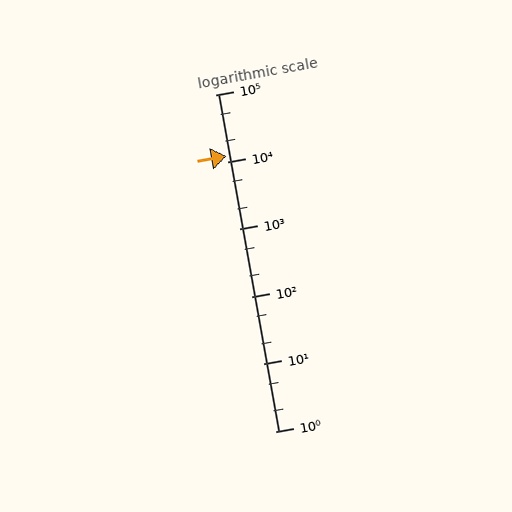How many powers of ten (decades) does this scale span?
The scale spans 5 decades, from 1 to 100000.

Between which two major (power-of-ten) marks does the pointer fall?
The pointer is between 10000 and 100000.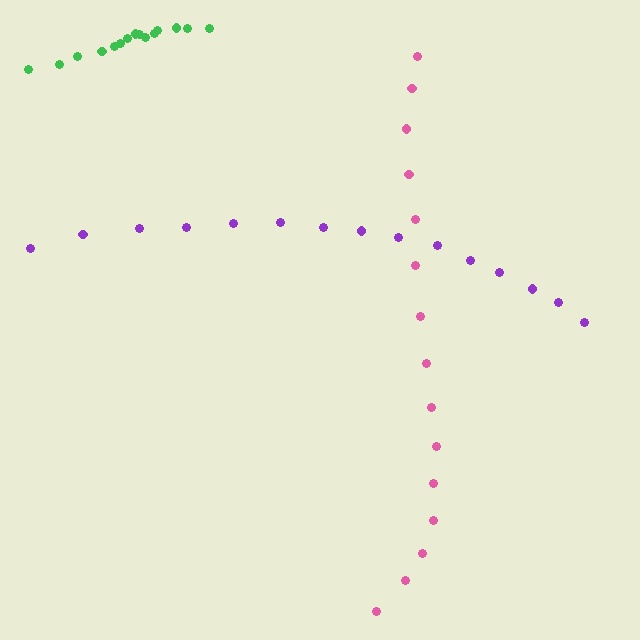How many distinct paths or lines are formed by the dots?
There are 3 distinct paths.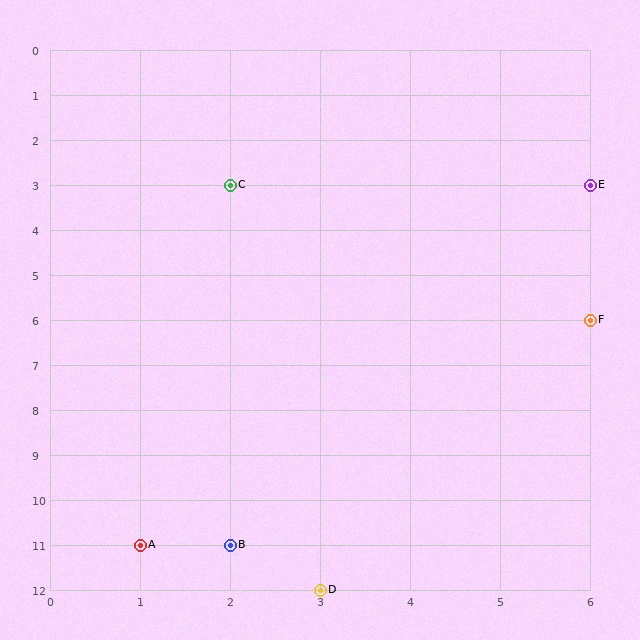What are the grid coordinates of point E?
Point E is at grid coordinates (6, 3).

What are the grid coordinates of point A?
Point A is at grid coordinates (1, 11).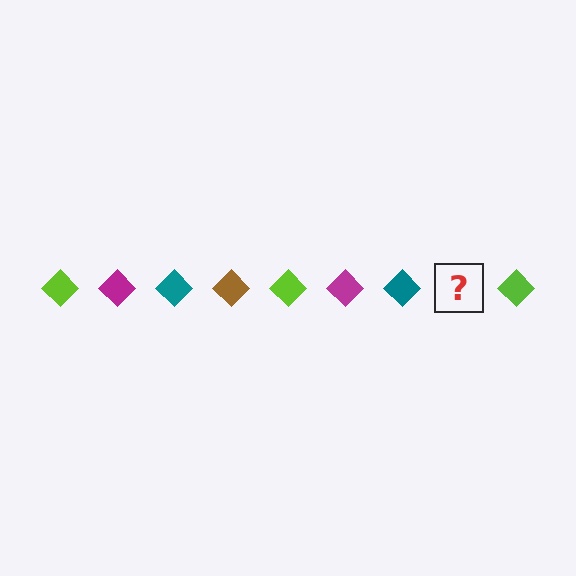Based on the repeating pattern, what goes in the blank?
The blank should be a brown diamond.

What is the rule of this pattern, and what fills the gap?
The rule is that the pattern cycles through lime, magenta, teal, brown diamonds. The gap should be filled with a brown diamond.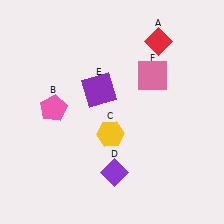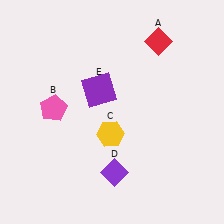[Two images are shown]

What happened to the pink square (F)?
The pink square (F) was removed in Image 2. It was in the top-right area of Image 1.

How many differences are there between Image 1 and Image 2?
There is 1 difference between the two images.